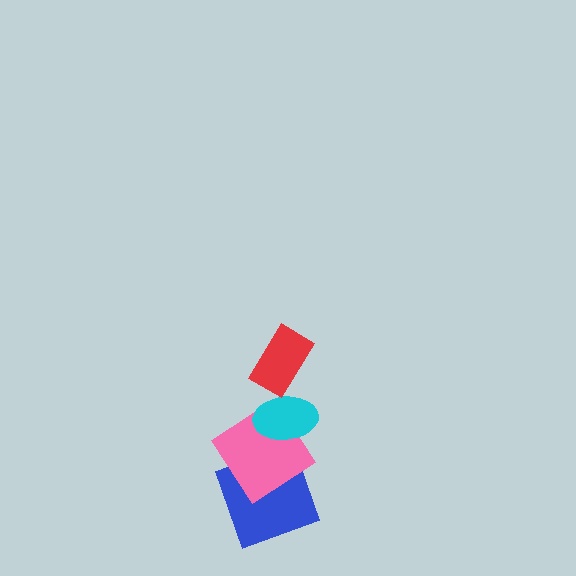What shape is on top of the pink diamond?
The cyan ellipse is on top of the pink diamond.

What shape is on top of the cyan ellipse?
The red rectangle is on top of the cyan ellipse.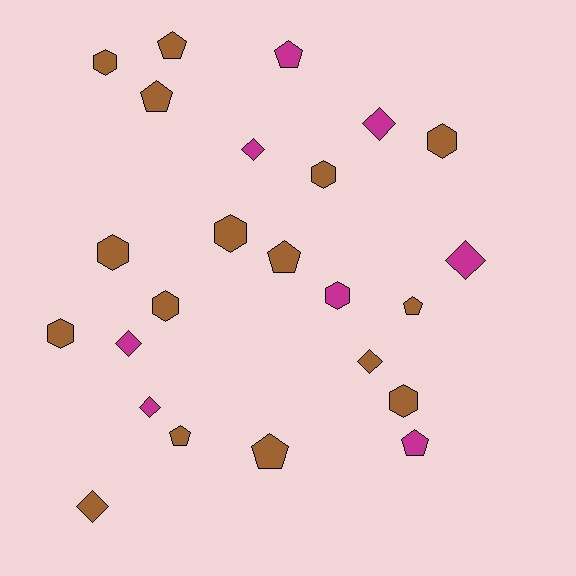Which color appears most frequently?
Brown, with 16 objects.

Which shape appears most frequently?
Hexagon, with 9 objects.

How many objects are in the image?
There are 24 objects.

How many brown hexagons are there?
There are 8 brown hexagons.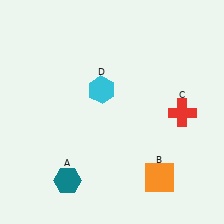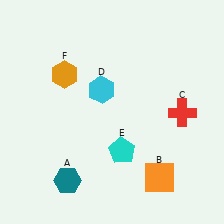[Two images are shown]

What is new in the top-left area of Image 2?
An orange hexagon (F) was added in the top-left area of Image 2.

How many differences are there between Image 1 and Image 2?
There are 2 differences between the two images.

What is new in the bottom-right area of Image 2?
A cyan pentagon (E) was added in the bottom-right area of Image 2.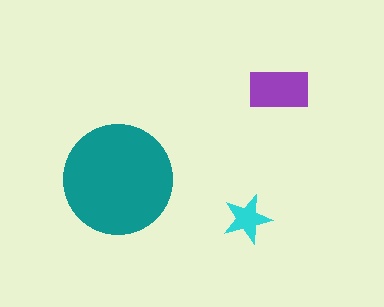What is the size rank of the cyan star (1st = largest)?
3rd.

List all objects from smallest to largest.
The cyan star, the purple rectangle, the teal circle.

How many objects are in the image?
There are 3 objects in the image.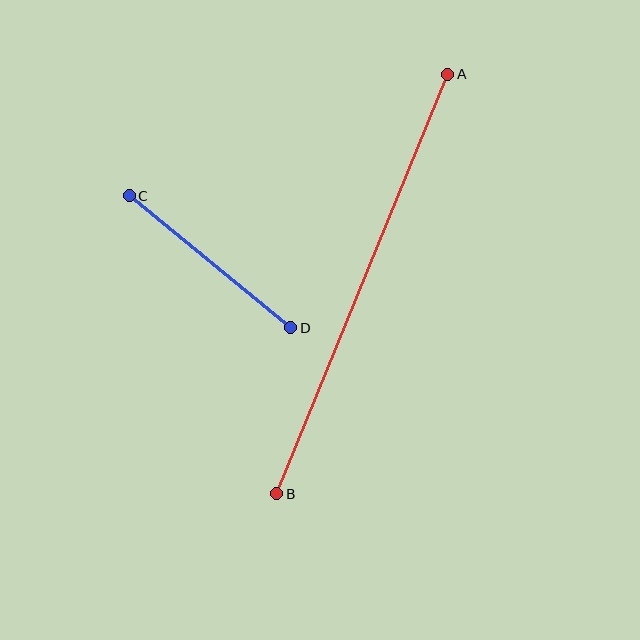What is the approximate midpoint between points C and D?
The midpoint is at approximately (210, 262) pixels.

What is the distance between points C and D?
The distance is approximately 208 pixels.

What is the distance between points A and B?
The distance is approximately 453 pixels.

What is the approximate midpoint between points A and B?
The midpoint is at approximately (362, 284) pixels.